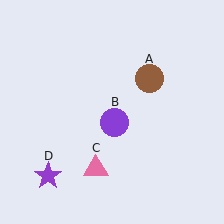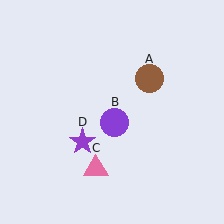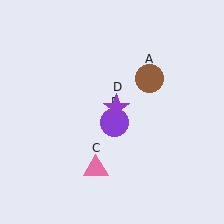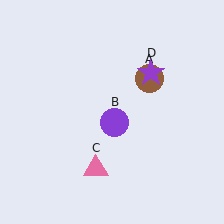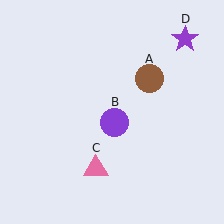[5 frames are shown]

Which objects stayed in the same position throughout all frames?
Brown circle (object A) and purple circle (object B) and pink triangle (object C) remained stationary.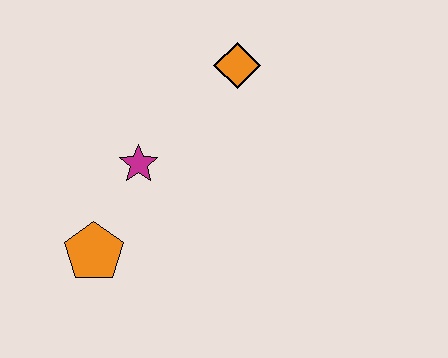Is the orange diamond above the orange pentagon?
Yes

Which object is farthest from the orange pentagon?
The orange diamond is farthest from the orange pentagon.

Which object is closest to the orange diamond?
The magenta star is closest to the orange diamond.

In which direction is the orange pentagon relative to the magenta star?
The orange pentagon is below the magenta star.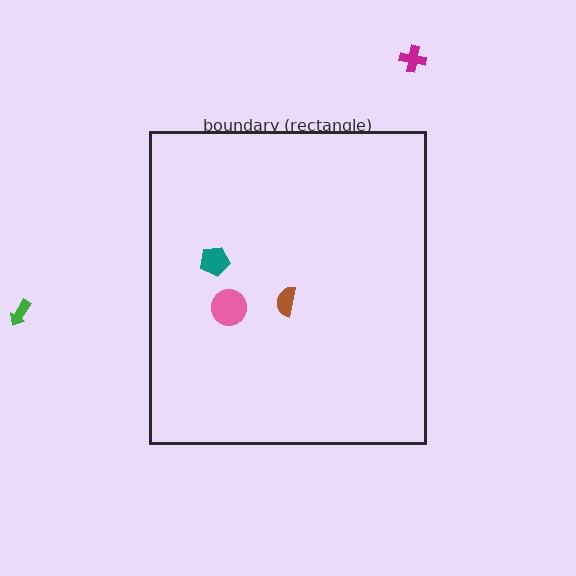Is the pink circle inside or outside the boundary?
Inside.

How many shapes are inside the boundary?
3 inside, 2 outside.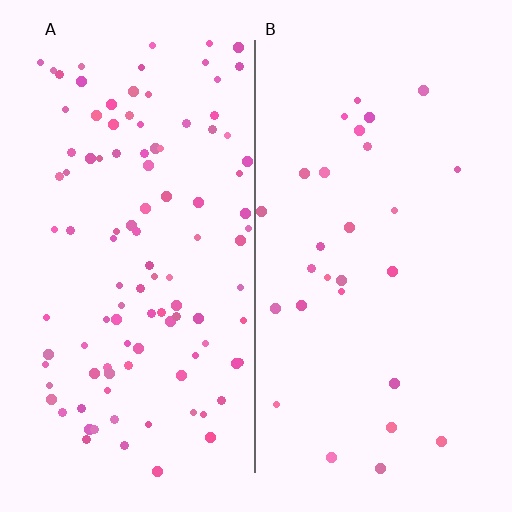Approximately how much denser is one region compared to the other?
Approximately 3.7× — region A over region B.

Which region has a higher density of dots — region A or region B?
A (the left).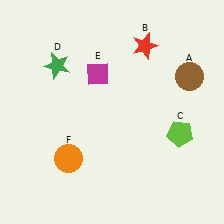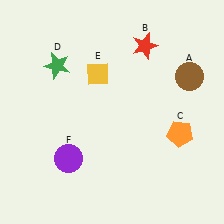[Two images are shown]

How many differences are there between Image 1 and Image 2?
There are 3 differences between the two images.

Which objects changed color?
C changed from lime to orange. E changed from magenta to yellow. F changed from orange to purple.